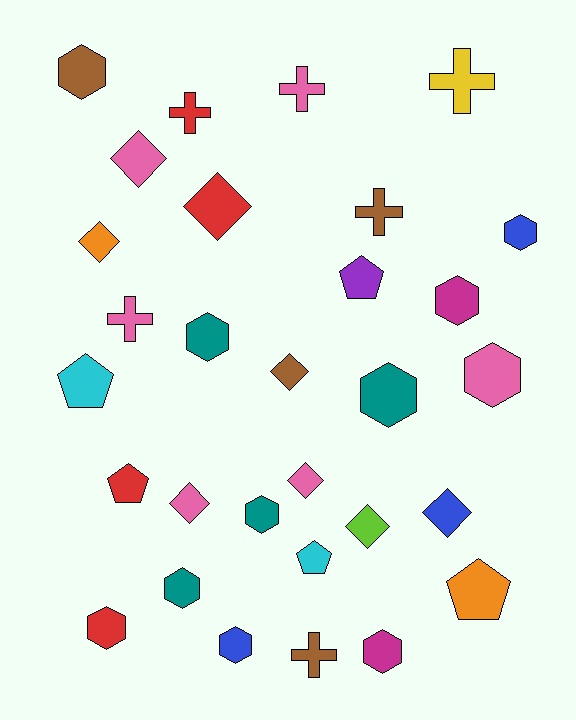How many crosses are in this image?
There are 6 crosses.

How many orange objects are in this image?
There are 2 orange objects.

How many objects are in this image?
There are 30 objects.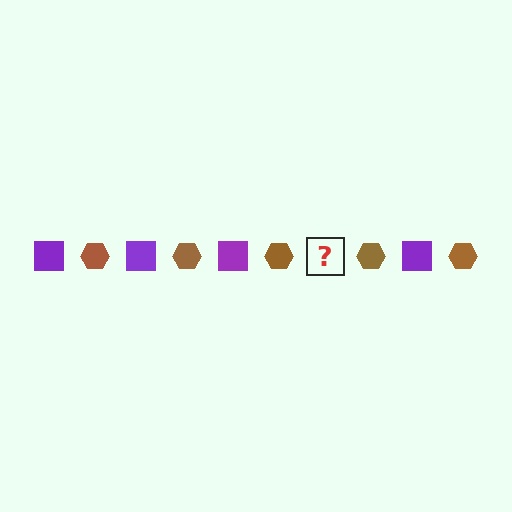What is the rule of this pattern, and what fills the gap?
The rule is that the pattern alternates between purple square and brown hexagon. The gap should be filled with a purple square.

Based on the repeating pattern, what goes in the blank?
The blank should be a purple square.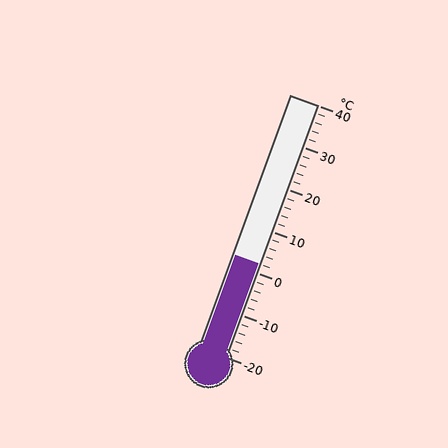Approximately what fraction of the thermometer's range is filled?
The thermometer is filled to approximately 35% of its range.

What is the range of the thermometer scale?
The thermometer scale ranges from -20°C to 40°C.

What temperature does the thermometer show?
The thermometer shows approximately 2°C.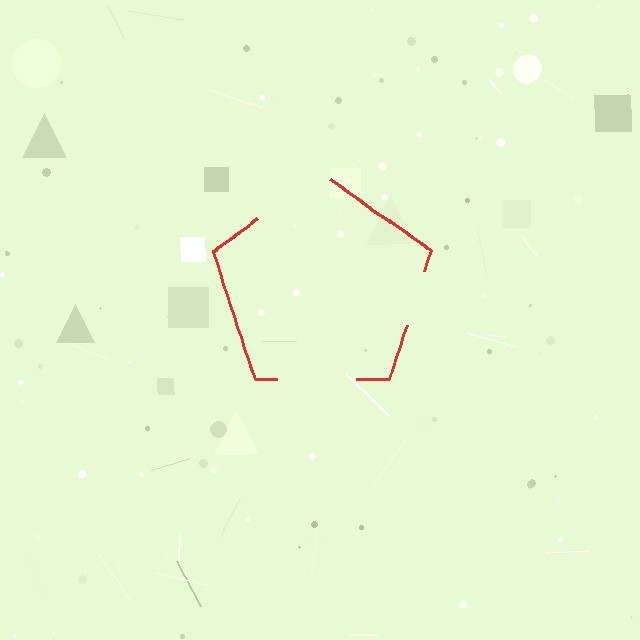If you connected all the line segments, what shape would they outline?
They would outline a pentagon.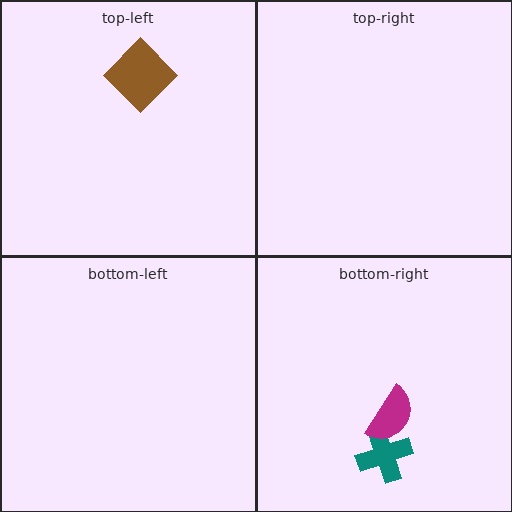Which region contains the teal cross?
The bottom-right region.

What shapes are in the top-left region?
The brown diamond.